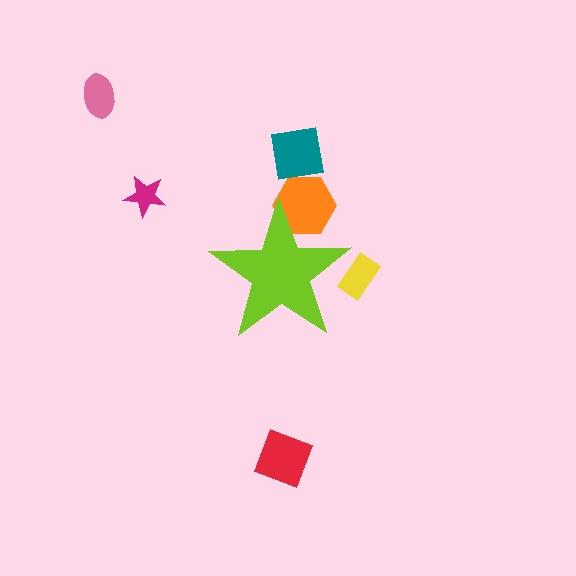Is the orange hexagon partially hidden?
Yes, the orange hexagon is partially hidden behind the lime star.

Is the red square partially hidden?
No, the red square is fully visible.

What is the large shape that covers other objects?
A lime star.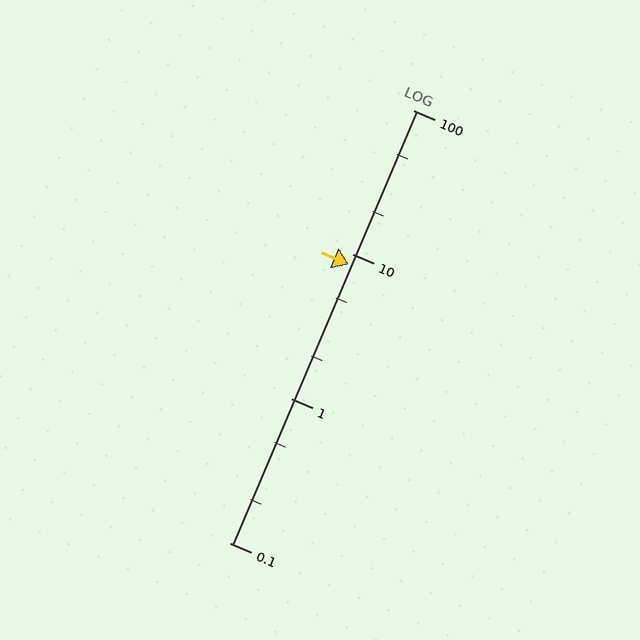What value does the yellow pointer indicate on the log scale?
The pointer indicates approximately 8.5.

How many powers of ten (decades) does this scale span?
The scale spans 3 decades, from 0.1 to 100.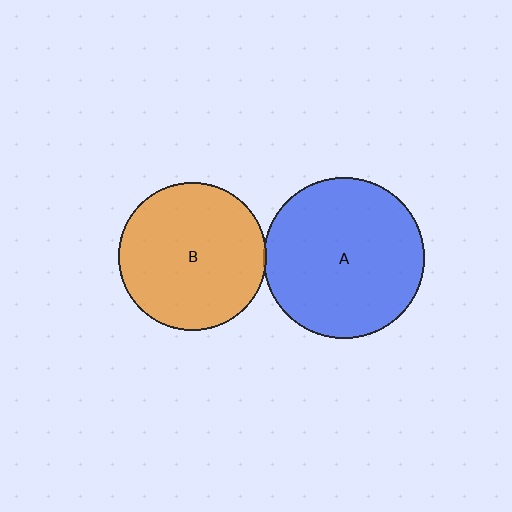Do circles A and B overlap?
Yes.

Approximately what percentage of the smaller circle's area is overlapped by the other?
Approximately 5%.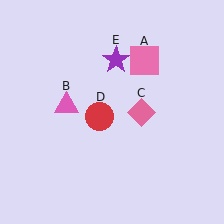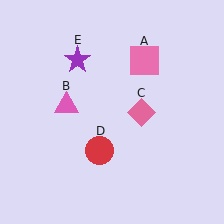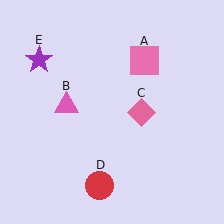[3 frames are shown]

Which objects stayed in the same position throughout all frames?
Pink square (object A) and pink triangle (object B) and pink diamond (object C) remained stationary.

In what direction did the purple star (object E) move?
The purple star (object E) moved left.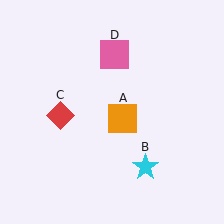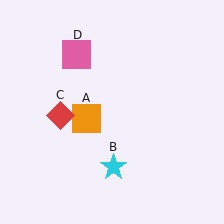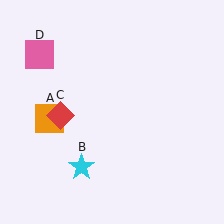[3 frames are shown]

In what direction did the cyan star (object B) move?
The cyan star (object B) moved left.